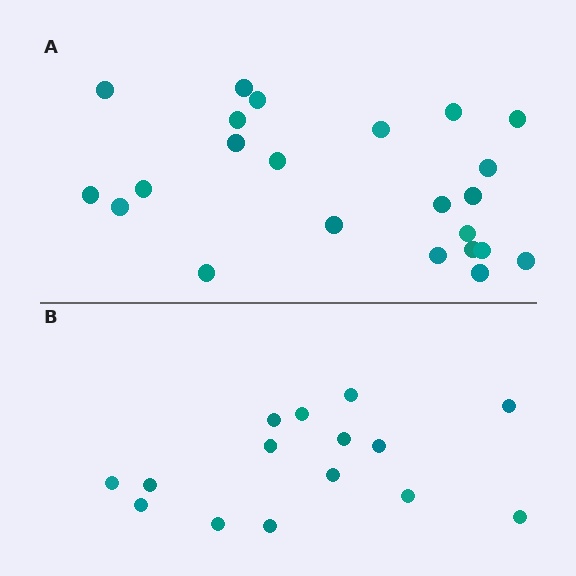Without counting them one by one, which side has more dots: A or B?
Region A (the top region) has more dots.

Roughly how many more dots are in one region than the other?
Region A has roughly 8 or so more dots than region B.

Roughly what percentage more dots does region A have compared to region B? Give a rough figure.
About 55% more.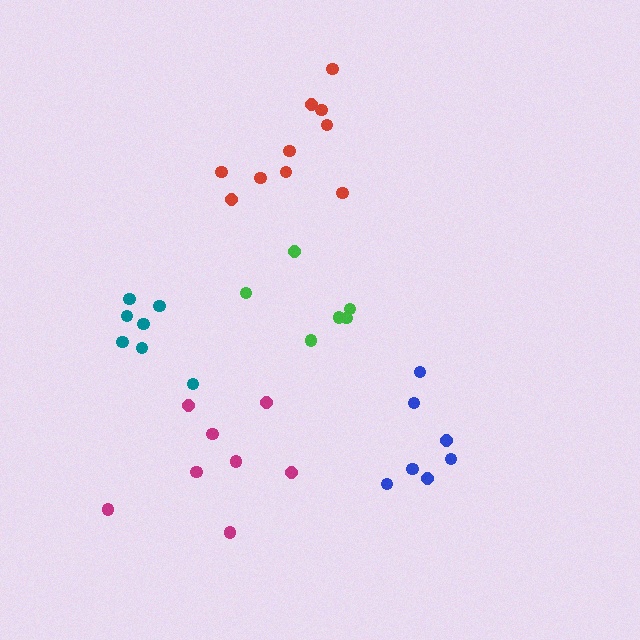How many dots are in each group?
Group 1: 6 dots, Group 2: 7 dots, Group 3: 10 dots, Group 4: 8 dots, Group 5: 7 dots (38 total).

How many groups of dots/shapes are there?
There are 5 groups.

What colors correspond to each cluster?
The clusters are colored: green, blue, red, magenta, teal.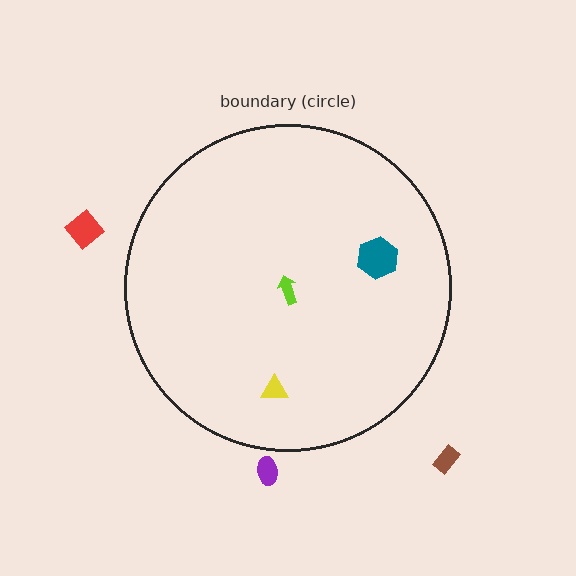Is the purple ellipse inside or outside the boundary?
Outside.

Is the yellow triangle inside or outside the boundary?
Inside.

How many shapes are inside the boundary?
3 inside, 3 outside.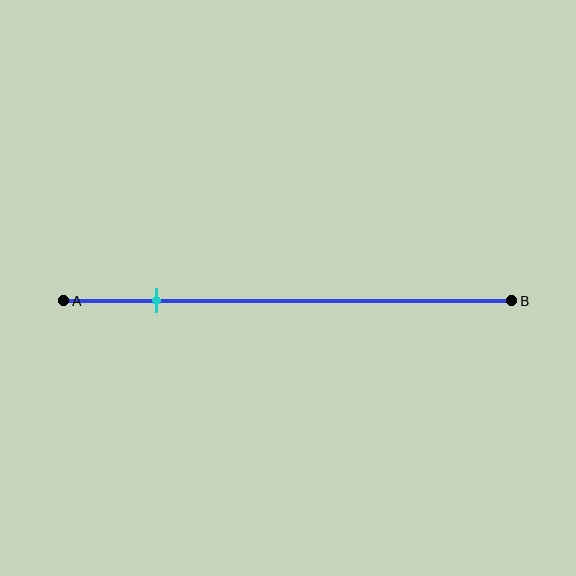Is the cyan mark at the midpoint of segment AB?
No, the mark is at about 20% from A, not at the 50% midpoint.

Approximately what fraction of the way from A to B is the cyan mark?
The cyan mark is approximately 20% of the way from A to B.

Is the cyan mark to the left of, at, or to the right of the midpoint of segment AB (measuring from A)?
The cyan mark is to the left of the midpoint of segment AB.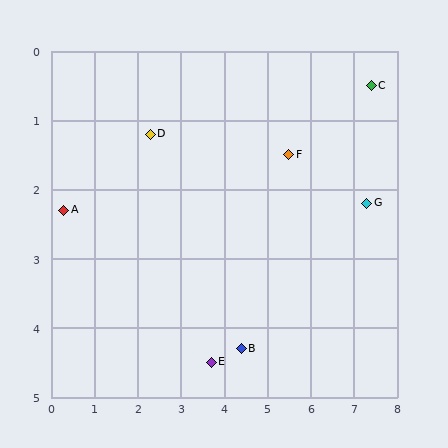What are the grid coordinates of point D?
Point D is at approximately (2.3, 1.2).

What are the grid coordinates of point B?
Point B is at approximately (4.4, 4.3).